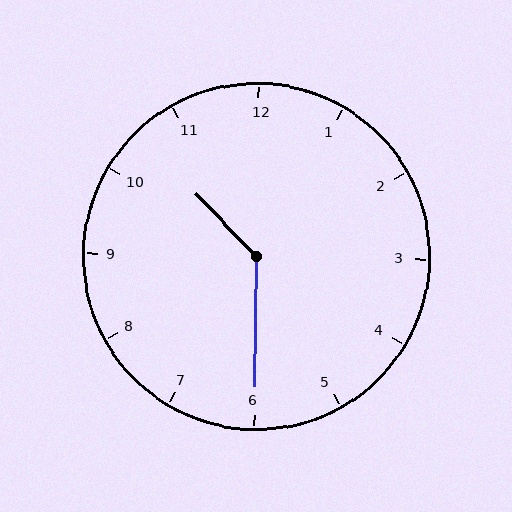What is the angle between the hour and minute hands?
Approximately 135 degrees.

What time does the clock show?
10:30.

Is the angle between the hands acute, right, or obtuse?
It is obtuse.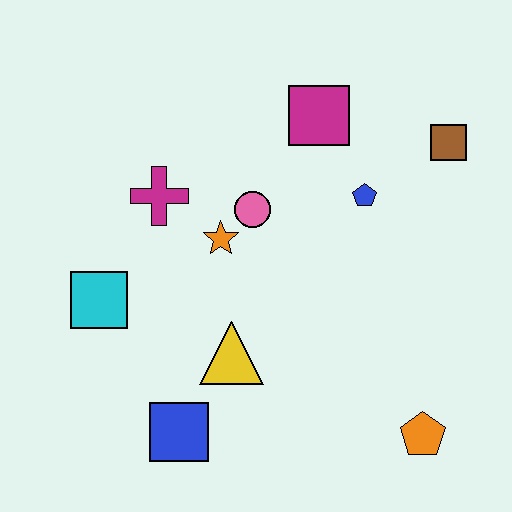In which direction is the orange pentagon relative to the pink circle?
The orange pentagon is below the pink circle.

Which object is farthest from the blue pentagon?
The blue square is farthest from the blue pentagon.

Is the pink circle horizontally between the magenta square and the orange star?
Yes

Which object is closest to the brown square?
The blue pentagon is closest to the brown square.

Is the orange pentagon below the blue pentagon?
Yes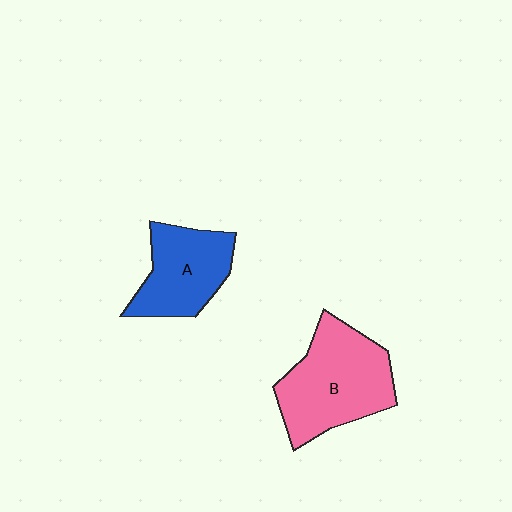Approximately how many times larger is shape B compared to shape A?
Approximately 1.4 times.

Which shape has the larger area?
Shape B (pink).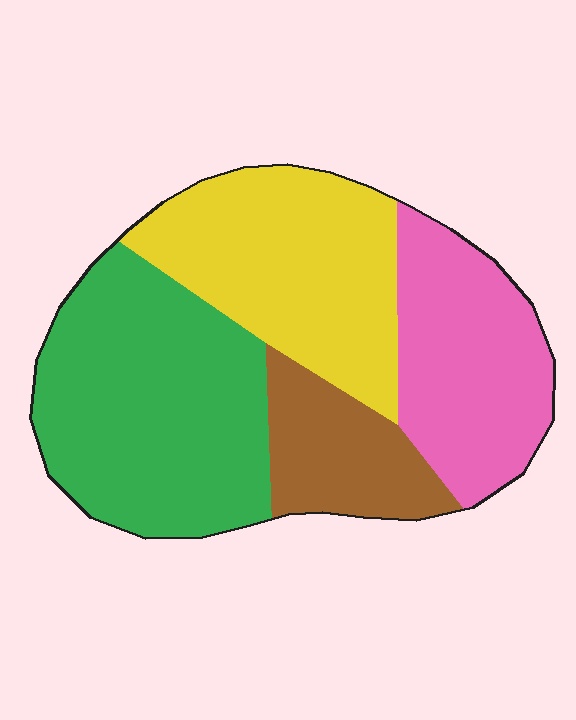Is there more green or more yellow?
Green.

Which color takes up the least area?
Brown, at roughly 15%.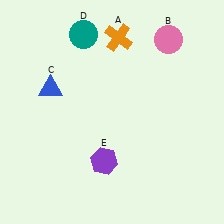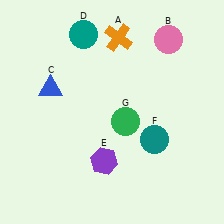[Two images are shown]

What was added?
A teal circle (F), a green circle (G) were added in Image 2.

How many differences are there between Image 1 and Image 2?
There are 2 differences between the two images.